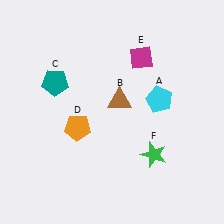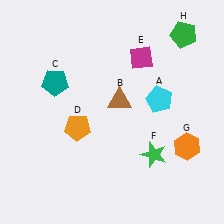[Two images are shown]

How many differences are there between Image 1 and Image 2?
There are 2 differences between the two images.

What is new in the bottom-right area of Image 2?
An orange hexagon (G) was added in the bottom-right area of Image 2.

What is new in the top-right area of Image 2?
A green pentagon (H) was added in the top-right area of Image 2.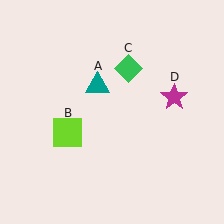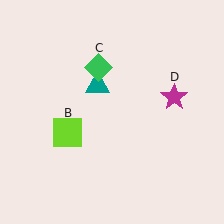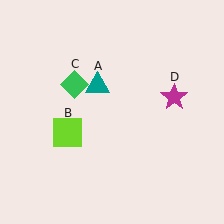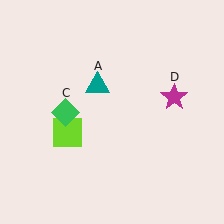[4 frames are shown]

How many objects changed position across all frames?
1 object changed position: green diamond (object C).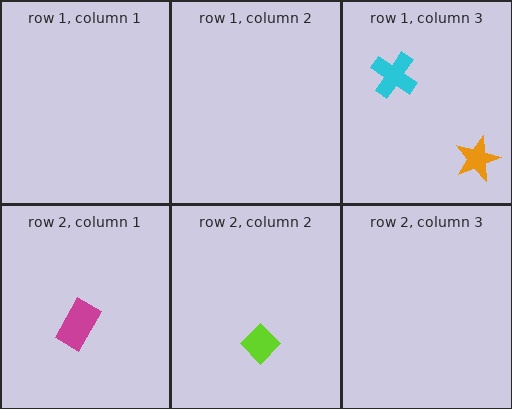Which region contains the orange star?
The row 1, column 3 region.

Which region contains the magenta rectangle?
The row 2, column 1 region.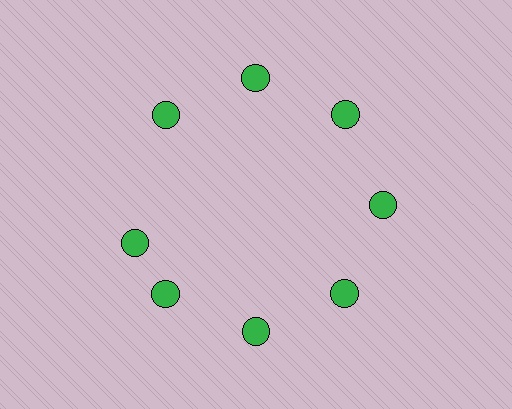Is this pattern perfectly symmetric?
No. The 8 green circles are arranged in a ring, but one element near the 9 o'clock position is rotated out of alignment along the ring, breaking the 8-fold rotational symmetry.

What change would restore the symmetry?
The symmetry would be restored by rotating it back into even spacing with its neighbors so that all 8 circles sit at equal angles and equal distance from the center.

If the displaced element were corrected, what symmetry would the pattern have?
It would have 8-fold rotational symmetry — the pattern would map onto itself every 45 degrees.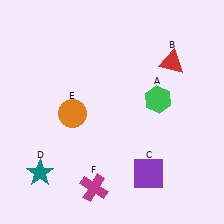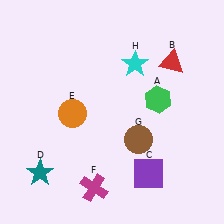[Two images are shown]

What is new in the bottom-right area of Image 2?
A brown circle (G) was added in the bottom-right area of Image 2.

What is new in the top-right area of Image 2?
A cyan star (H) was added in the top-right area of Image 2.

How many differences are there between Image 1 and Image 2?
There are 2 differences between the two images.